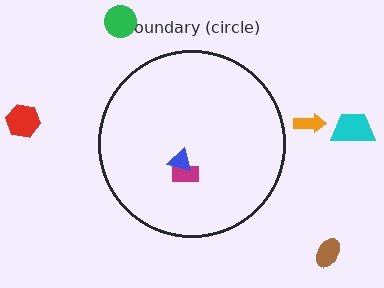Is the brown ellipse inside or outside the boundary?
Outside.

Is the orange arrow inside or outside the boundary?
Outside.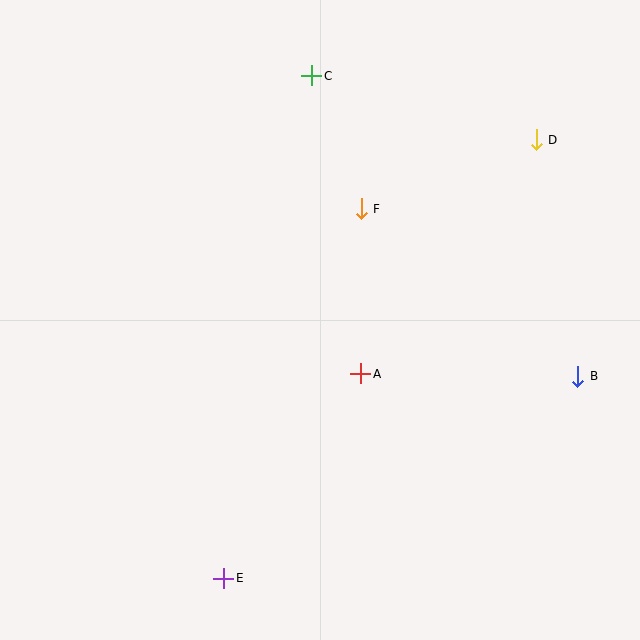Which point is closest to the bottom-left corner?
Point E is closest to the bottom-left corner.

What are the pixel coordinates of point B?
Point B is at (578, 376).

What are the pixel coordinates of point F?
Point F is at (361, 209).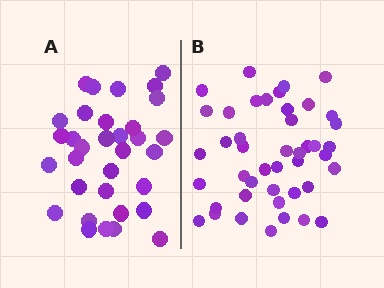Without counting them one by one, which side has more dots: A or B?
Region B (the right region) has more dots.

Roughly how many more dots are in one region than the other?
Region B has roughly 12 or so more dots than region A.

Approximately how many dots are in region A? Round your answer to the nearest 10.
About 30 dots. (The exact count is 33, which rounds to 30.)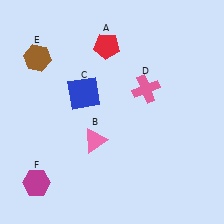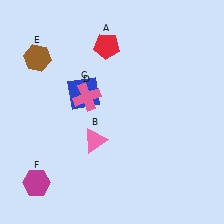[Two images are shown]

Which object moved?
The pink cross (D) moved left.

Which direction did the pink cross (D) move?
The pink cross (D) moved left.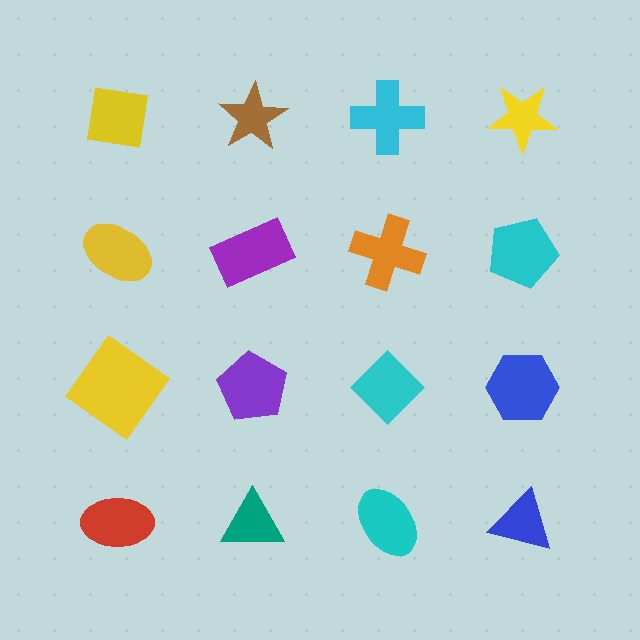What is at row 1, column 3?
A cyan cross.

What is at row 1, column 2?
A brown star.